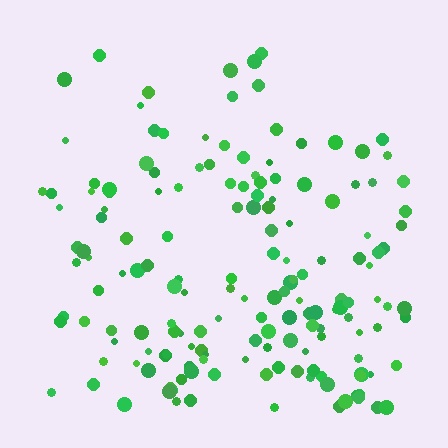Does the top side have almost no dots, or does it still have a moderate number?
Still a moderate number, just noticeably fewer than the bottom.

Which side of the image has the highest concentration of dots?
The bottom.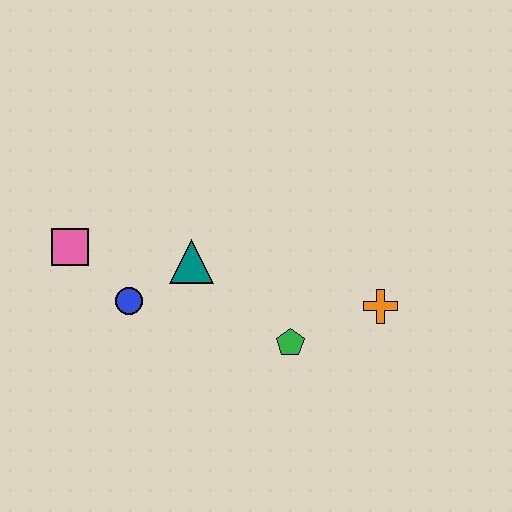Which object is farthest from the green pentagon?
The pink square is farthest from the green pentagon.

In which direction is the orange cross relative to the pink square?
The orange cross is to the right of the pink square.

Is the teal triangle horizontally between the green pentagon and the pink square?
Yes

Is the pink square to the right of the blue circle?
No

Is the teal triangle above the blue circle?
Yes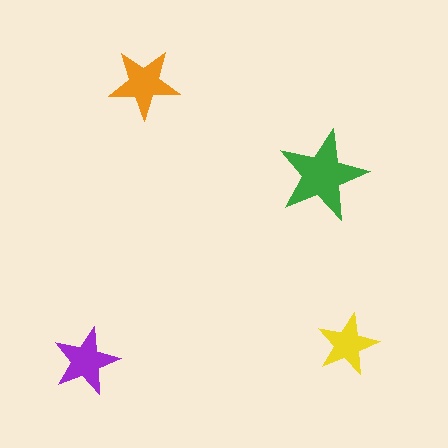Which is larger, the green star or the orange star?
The green one.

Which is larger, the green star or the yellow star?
The green one.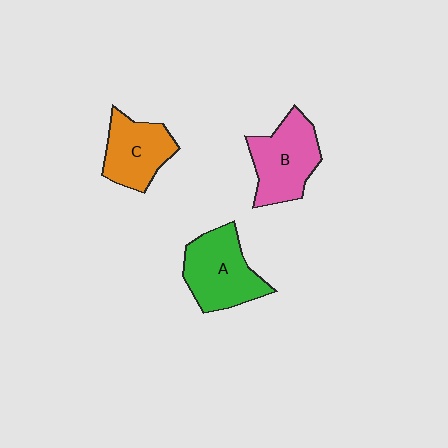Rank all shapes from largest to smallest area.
From largest to smallest: A (green), B (pink), C (orange).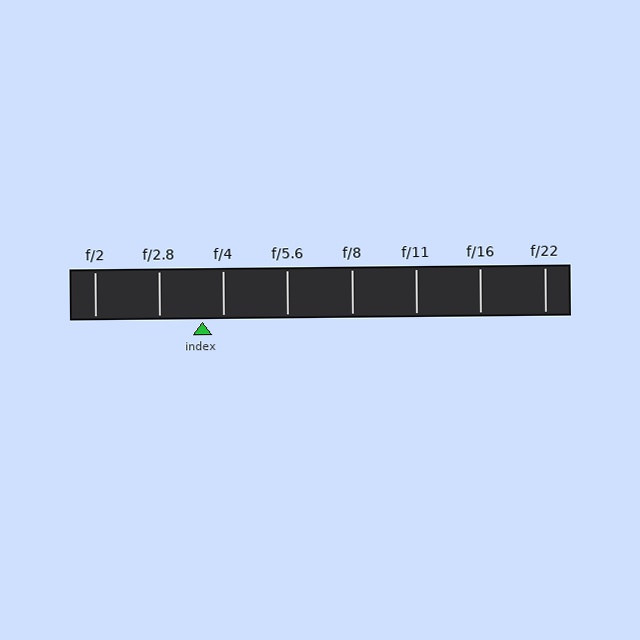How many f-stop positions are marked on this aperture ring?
There are 8 f-stop positions marked.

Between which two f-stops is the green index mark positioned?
The index mark is between f/2.8 and f/4.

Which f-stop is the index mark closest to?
The index mark is closest to f/4.